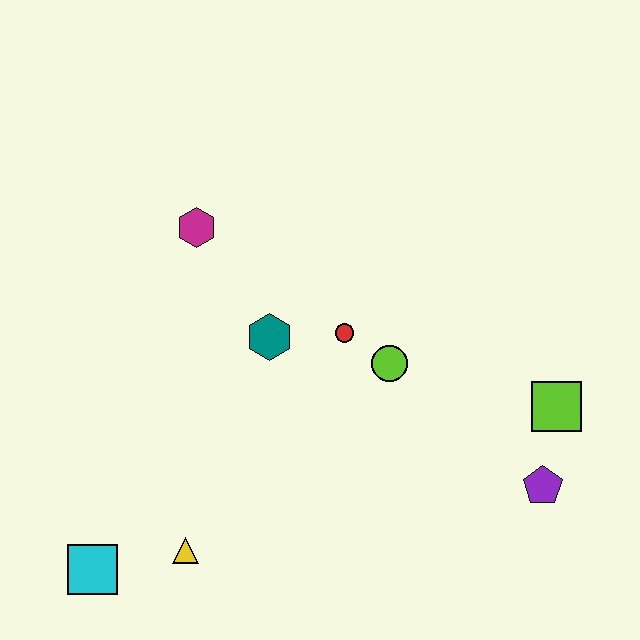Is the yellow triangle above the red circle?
No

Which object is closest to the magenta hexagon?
The teal hexagon is closest to the magenta hexagon.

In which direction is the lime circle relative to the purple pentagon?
The lime circle is to the left of the purple pentagon.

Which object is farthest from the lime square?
The cyan square is farthest from the lime square.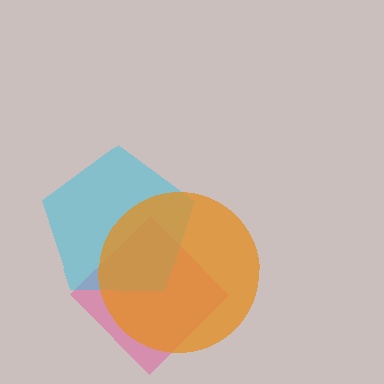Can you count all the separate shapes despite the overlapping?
Yes, there are 3 separate shapes.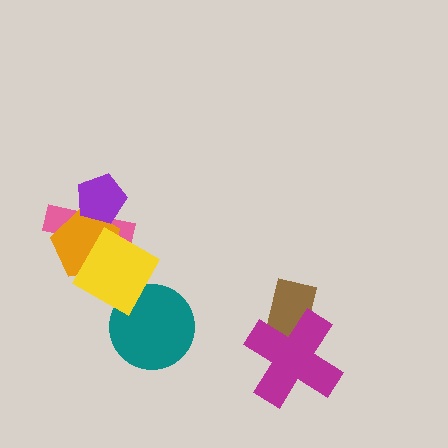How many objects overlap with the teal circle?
1 object overlaps with the teal circle.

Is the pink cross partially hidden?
Yes, it is partially covered by another shape.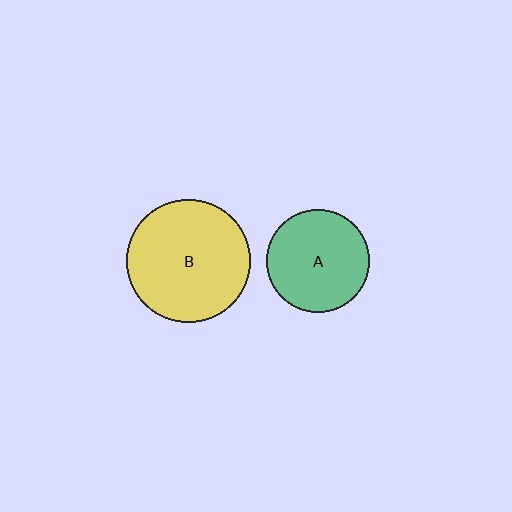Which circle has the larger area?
Circle B (yellow).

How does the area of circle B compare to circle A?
Approximately 1.4 times.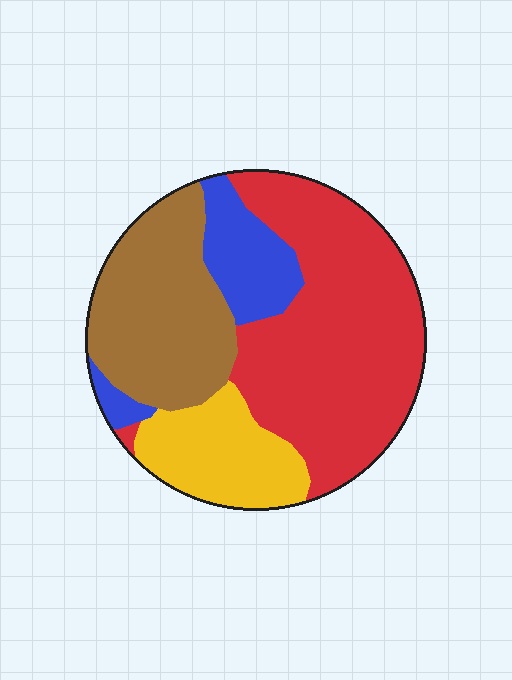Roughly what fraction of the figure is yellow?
Yellow takes up about one sixth (1/6) of the figure.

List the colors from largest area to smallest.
From largest to smallest: red, brown, yellow, blue.